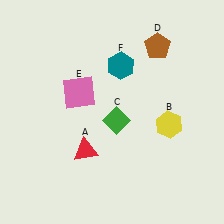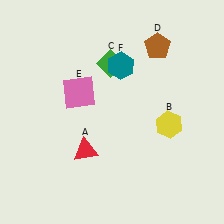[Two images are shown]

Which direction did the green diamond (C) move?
The green diamond (C) moved up.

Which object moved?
The green diamond (C) moved up.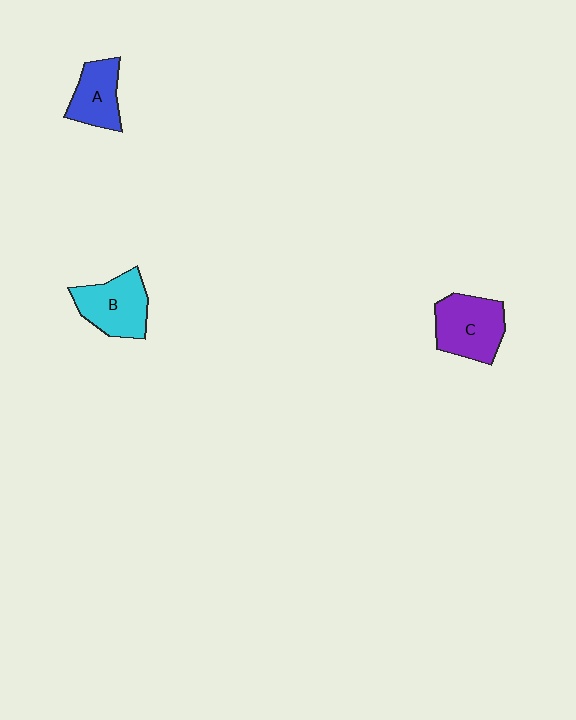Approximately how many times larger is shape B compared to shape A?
Approximately 1.3 times.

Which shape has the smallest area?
Shape A (blue).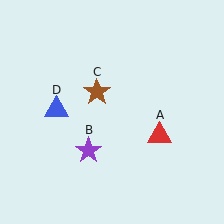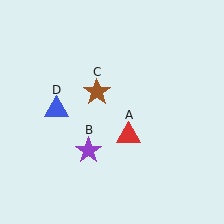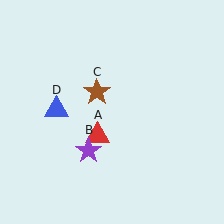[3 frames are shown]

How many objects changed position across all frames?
1 object changed position: red triangle (object A).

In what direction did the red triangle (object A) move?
The red triangle (object A) moved left.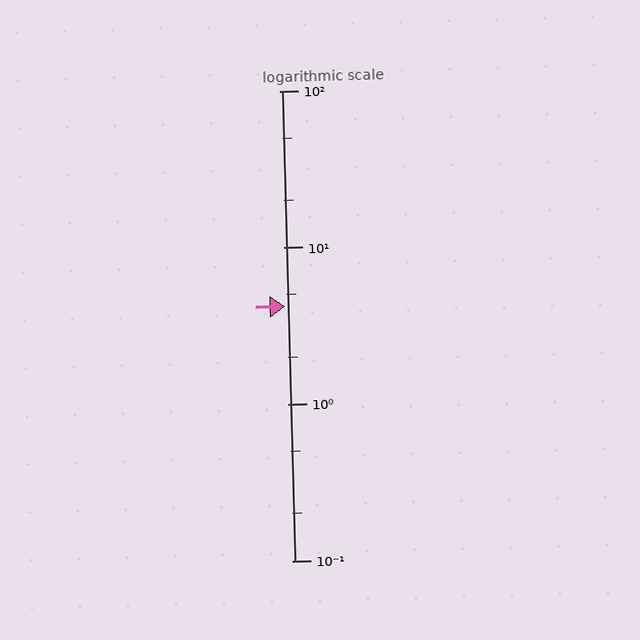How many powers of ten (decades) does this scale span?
The scale spans 3 decades, from 0.1 to 100.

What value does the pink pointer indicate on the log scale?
The pointer indicates approximately 4.2.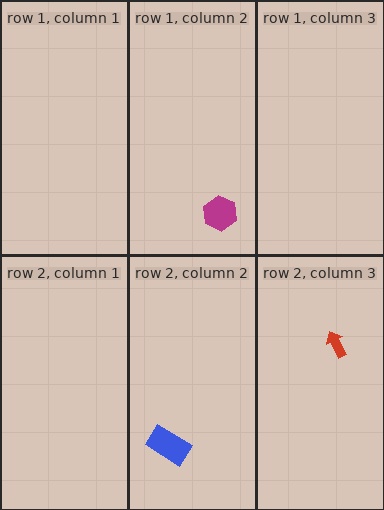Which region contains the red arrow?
The row 2, column 3 region.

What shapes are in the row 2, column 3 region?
The red arrow.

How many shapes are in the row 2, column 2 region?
1.